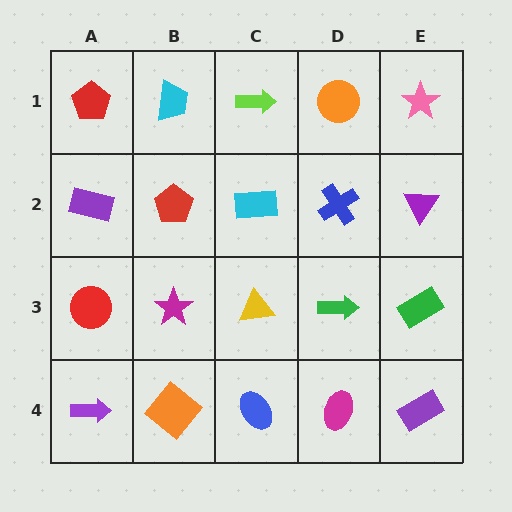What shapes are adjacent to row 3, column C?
A cyan rectangle (row 2, column C), a blue ellipse (row 4, column C), a magenta star (row 3, column B), a green arrow (row 3, column D).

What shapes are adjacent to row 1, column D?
A blue cross (row 2, column D), a lime arrow (row 1, column C), a pink star (row 1, column E).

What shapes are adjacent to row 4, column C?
A yellow triangle (row 3, column C), an orange diamond (row 4, column B), a magenta ellipse (row 4, column D).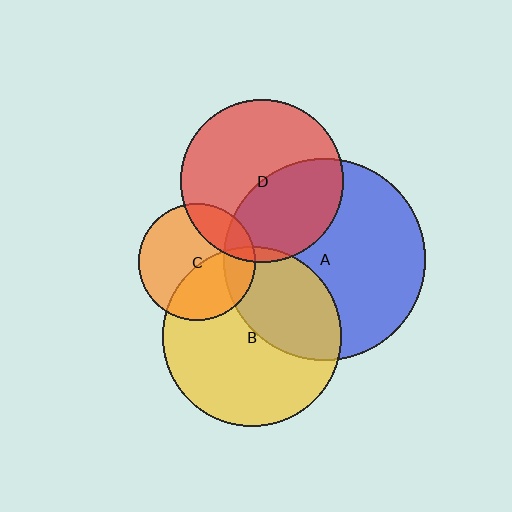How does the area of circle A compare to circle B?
Approximately 1.3 times.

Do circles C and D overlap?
Yes.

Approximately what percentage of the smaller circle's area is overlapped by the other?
Approximately 20%.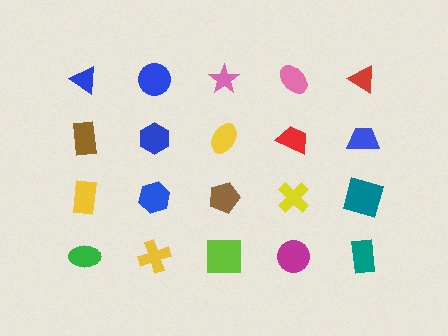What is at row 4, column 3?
A lime square.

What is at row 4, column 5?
A teal rectangle.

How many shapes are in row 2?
5 shapes.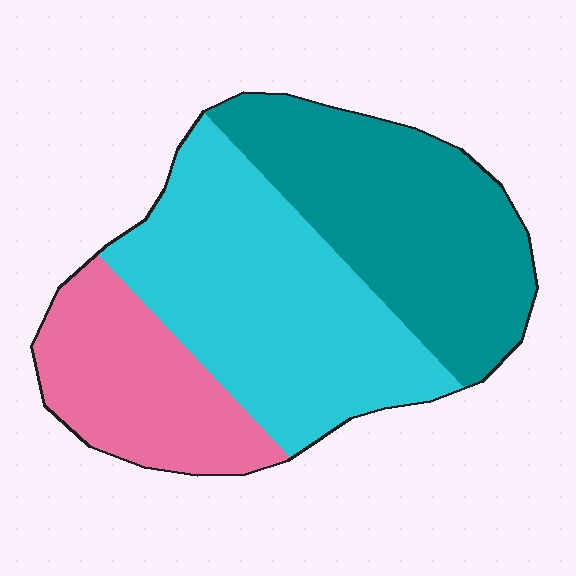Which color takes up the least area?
Pink, at roughly 25%.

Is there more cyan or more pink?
Cyan.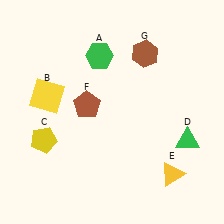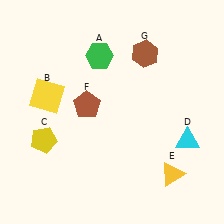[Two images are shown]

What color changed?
The triangle (D) changed from green in Image 1 to cyan in Image 2.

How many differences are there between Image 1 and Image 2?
There is 1 difference between the two images.